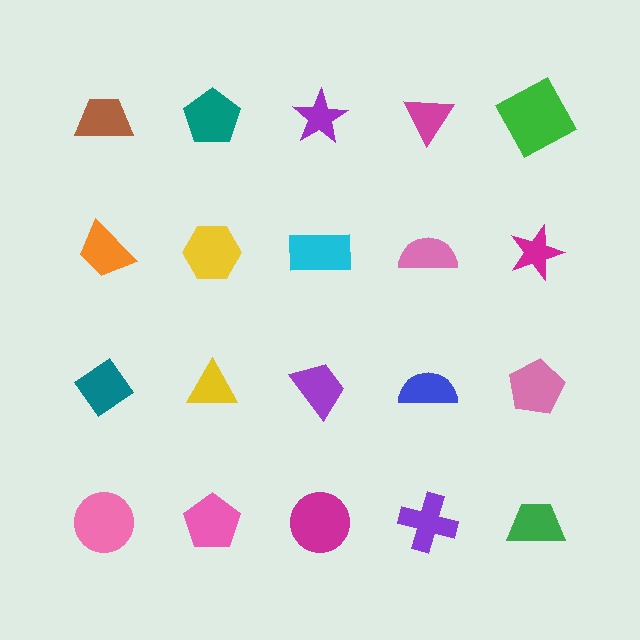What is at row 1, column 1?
A brown trapezoid.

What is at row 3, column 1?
A teal diamond.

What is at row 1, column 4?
A magenta triangle.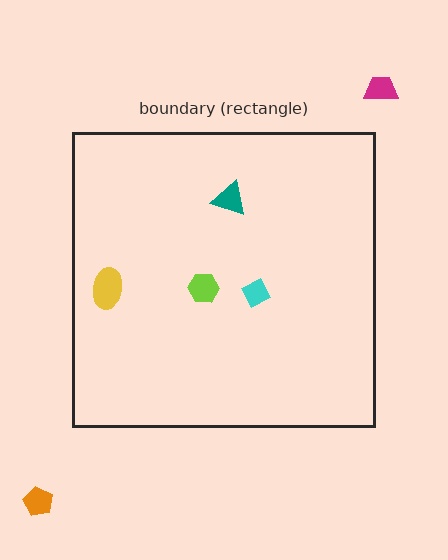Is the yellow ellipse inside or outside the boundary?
Inside.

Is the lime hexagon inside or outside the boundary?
Inside.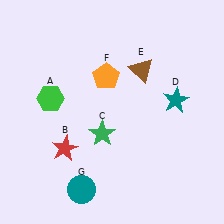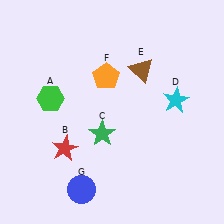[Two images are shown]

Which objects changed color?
D changed from teal to cyan. G changed from teal to blue.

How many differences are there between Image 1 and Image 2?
There are 2 differences between the two images.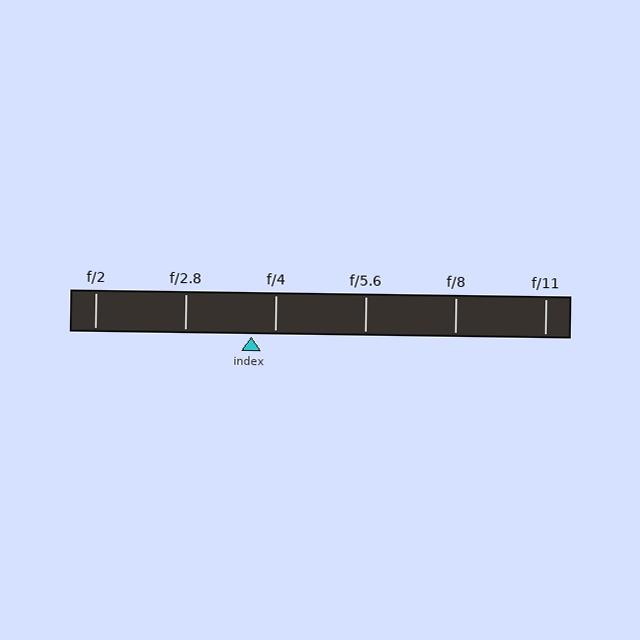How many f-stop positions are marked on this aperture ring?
There are 6 f-stop positions marked.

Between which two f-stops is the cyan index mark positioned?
The index mark is between f/2.8 and f/4.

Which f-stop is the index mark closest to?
The index mark is closest to f/4.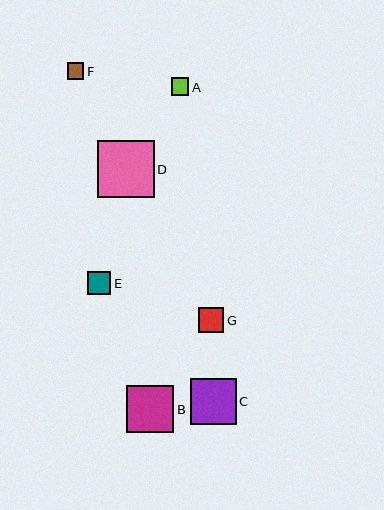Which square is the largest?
Square D is the largest with a size of approximately 57 pixels.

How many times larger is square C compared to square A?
Square C is approximately 2.6 times the size of square A.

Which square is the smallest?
Square F is the smallest with a size of approximately 17 pixels.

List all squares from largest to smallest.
From largest to smallest: D, B, C, G, E, A, F.